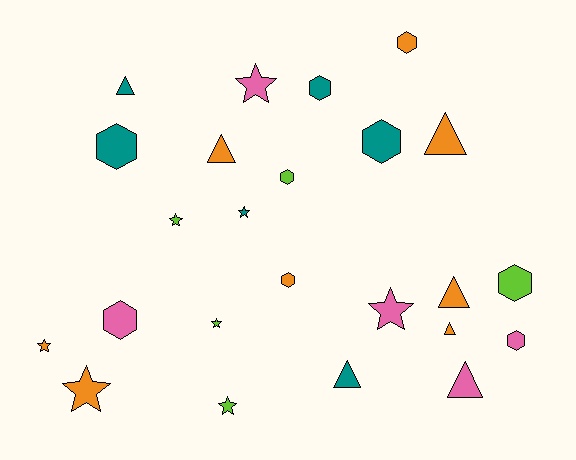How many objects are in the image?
There are 24 objects.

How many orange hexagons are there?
There are 2 orange hexagons.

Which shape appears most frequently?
Hexagon, with 9 objects.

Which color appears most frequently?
Orange, with 8 objects.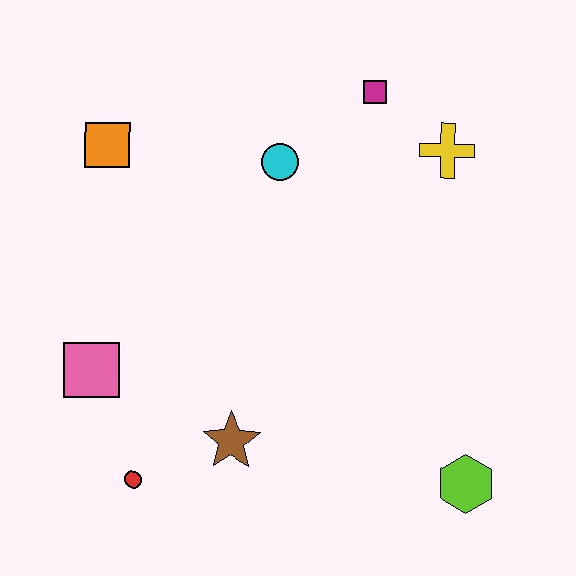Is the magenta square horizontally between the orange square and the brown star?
No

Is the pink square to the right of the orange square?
No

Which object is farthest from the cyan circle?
The lime hexagon is farthest from the cyan circle.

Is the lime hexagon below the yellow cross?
Yes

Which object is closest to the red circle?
The brown star is closest to the red circle.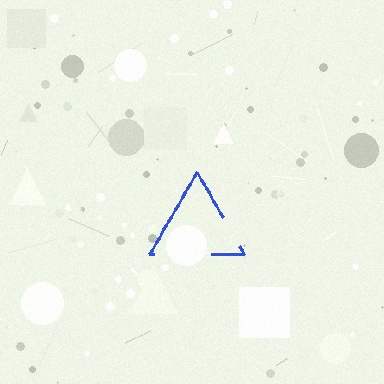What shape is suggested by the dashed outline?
The dashed outline suggests a triangle.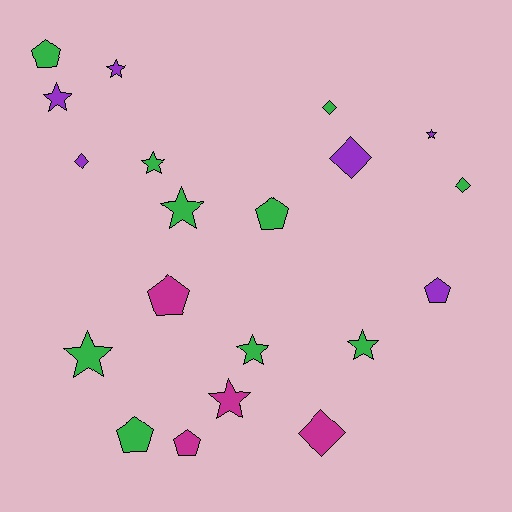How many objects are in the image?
There are 20 objects.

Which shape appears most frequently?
Star, with 9 objects.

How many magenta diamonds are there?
There is 1 magenta diamond.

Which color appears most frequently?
Green, with 10 objects.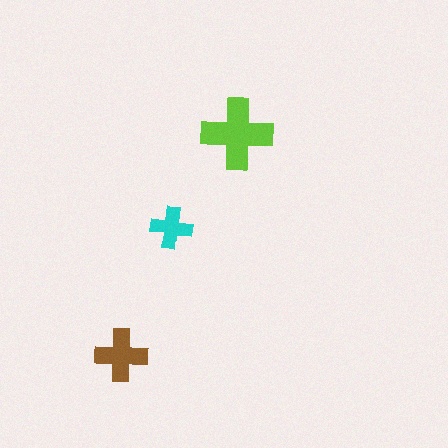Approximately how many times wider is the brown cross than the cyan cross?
About 1.5 times wider.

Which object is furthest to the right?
The lime cross is rightmost.